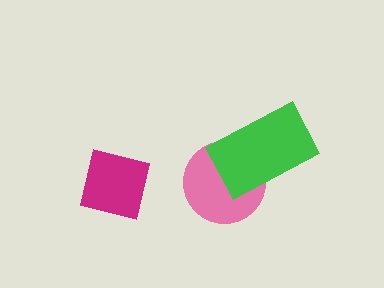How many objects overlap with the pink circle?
1 object overlaps with the pink circle.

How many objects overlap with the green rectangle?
1 object overlaps with the green rectangle.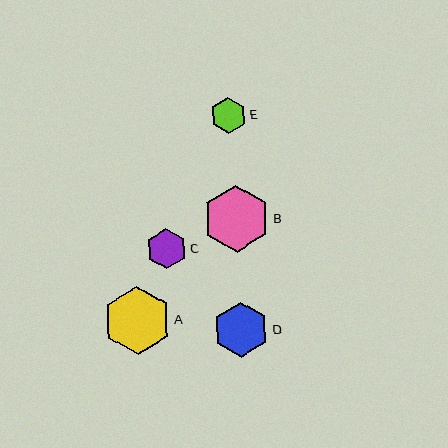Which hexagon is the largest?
Hexagon A is the largest with a size of approximately 68 pixels.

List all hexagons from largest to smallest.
From largest to smallest: A, B, D, C, E.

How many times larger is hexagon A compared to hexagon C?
Hexagon A is approximately 1.7 times the size of hexagon C.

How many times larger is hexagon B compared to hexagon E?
Hexagon B is approximately 1.8 times the size of hexagon E.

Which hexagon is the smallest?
Hexagon E is the smallest with a size of approximately 36 pixels.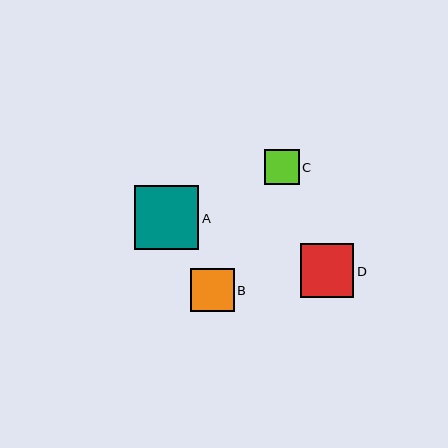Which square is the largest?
Square A is the largest with a size of approximately 64 pixels.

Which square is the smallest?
Square C is the smallest with a size of approximately 34 pixels.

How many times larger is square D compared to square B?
Square D is approximately 1.2 times the size of square B.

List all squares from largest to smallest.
From largest to smallest: A, D, B, C.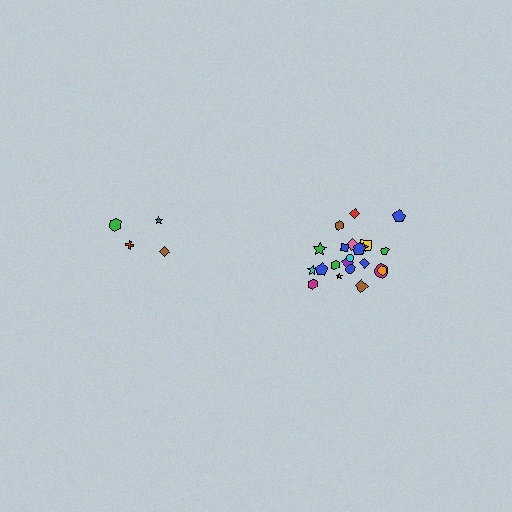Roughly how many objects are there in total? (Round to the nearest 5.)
Roughly 25 objects in total.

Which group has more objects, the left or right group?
The right group.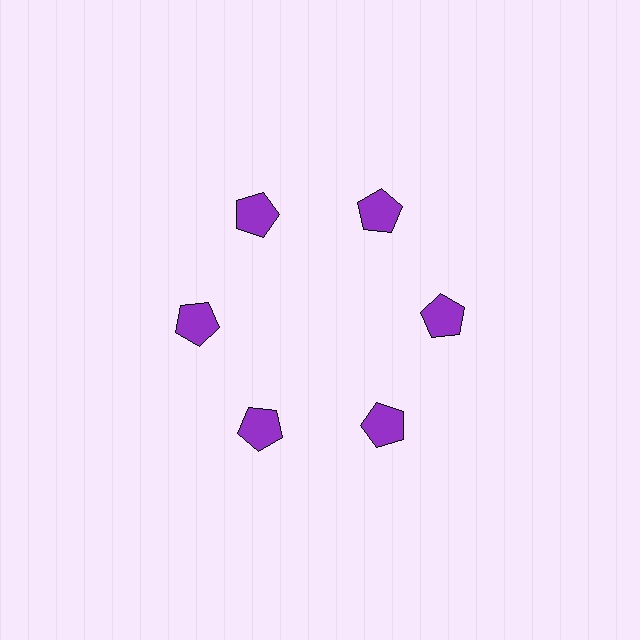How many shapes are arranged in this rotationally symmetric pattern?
There are 6 shapes, arranged in 6 groups of 1.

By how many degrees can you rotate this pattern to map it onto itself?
The pattern maps onto itself every 60 degrees of rotation.